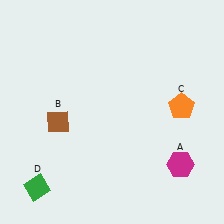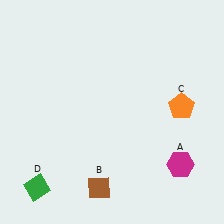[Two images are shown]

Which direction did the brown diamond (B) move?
The brown diamond (B) moved down.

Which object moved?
The brown diamond (B) moved down.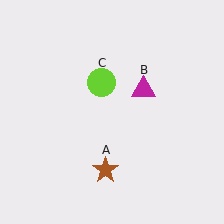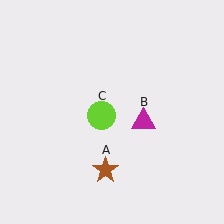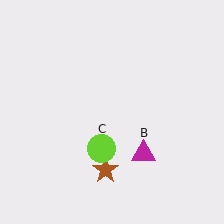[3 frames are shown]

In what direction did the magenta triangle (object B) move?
The magenta triangle (object B) moved down.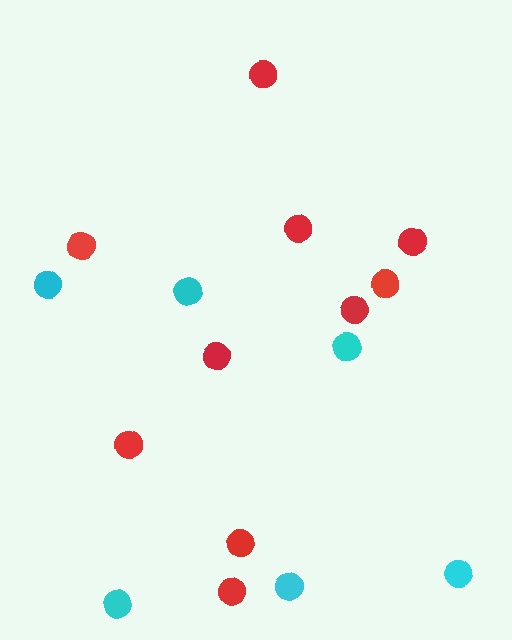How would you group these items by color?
There are 2 groups: one group of cyan circles (6) and one group of red circles (10).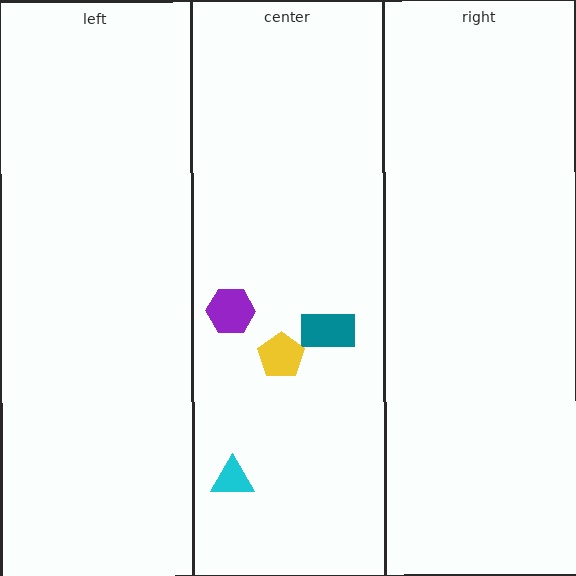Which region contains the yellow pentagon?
The center region.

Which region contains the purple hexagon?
The center region.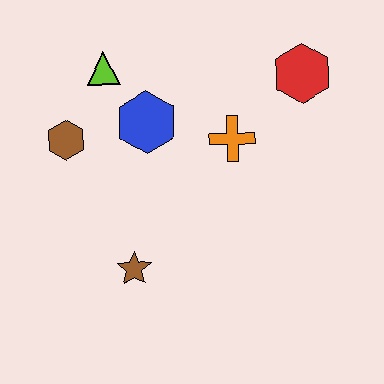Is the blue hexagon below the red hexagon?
Yes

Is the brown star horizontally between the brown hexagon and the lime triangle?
No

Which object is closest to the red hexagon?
The orange cross is closest to the red hexagon.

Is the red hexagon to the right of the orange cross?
Yes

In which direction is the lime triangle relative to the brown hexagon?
The lime triangle is above the brown hexagon.